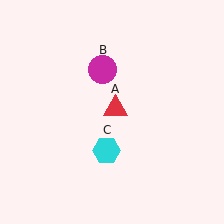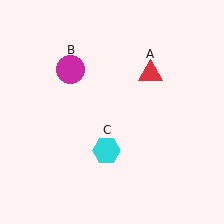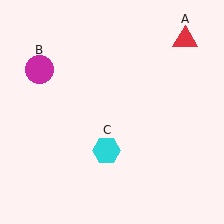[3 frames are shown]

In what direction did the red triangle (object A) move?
The red triangle (object A) moved up and to the right.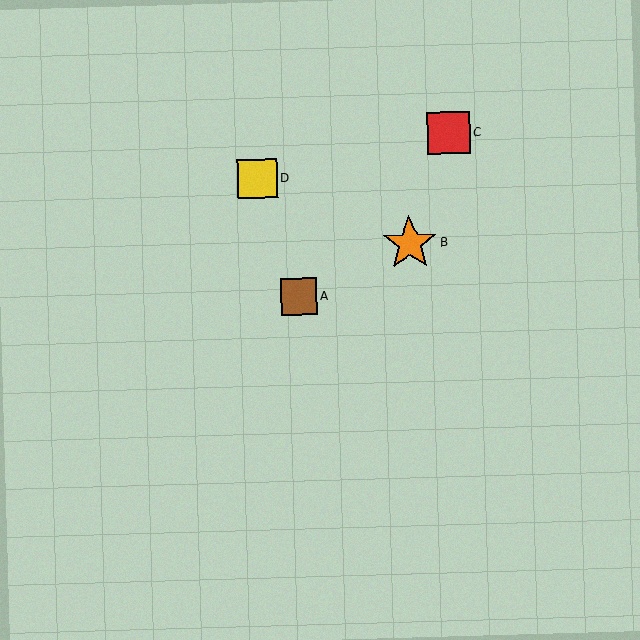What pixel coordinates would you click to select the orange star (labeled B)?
Click at (410, 243) to select the orange star B.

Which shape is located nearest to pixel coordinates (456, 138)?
The red square (labeled C) at (449, 133) is nearest to that location.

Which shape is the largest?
The orange star (labeled B) is the largest.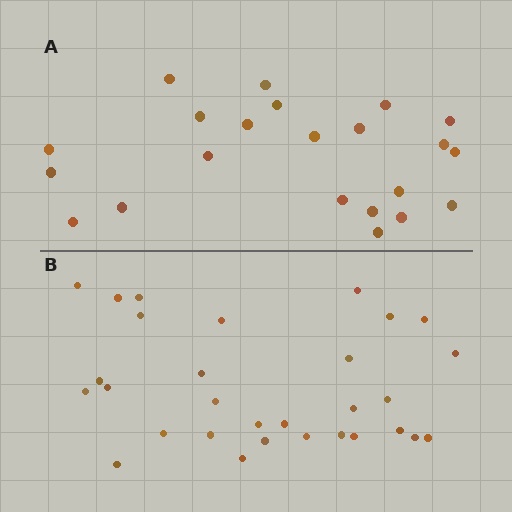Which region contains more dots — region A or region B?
Region B (the bottom region) has more dots.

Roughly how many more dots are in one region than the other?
Region B has roughly 8 or so more dots than region A.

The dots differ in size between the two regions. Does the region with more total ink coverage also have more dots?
No. Region A has more total ink coverage because its dots are larger, but region B actually contains more individual dots. Total area can be misleading — the number of items is what matters here.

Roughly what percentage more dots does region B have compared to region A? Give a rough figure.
About 35% more.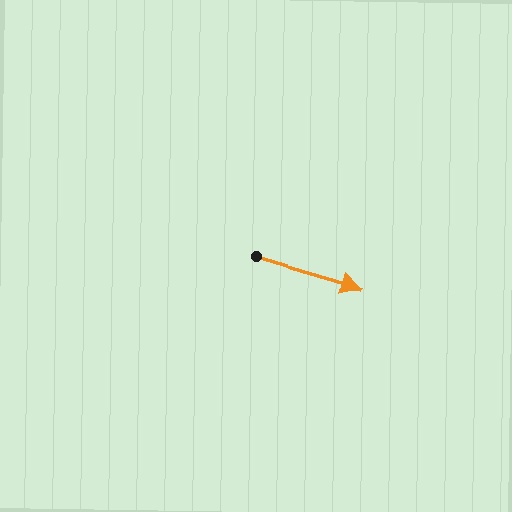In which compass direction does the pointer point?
East.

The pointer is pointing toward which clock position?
Roughly 4 o'clock.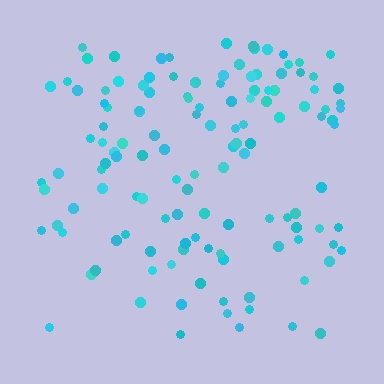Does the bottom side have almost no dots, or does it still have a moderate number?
Still a moderate number, just noticeably fewer than the top.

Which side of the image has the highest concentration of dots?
The top.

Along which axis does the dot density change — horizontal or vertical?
Vertical.